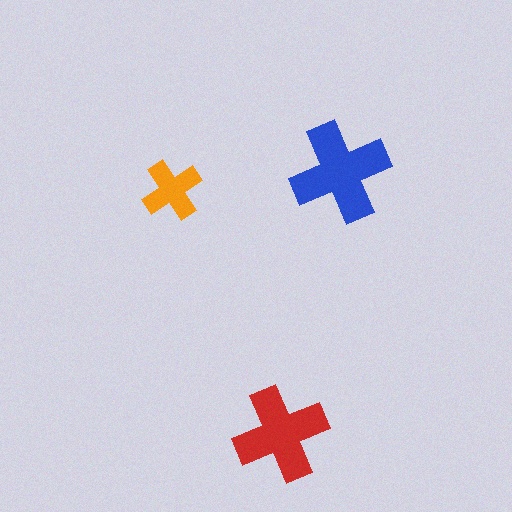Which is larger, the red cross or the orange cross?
The red one.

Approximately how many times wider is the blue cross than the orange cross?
About 1.5 times wider.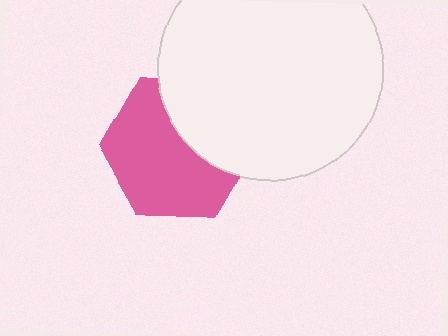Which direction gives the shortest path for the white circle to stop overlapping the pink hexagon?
Moving toward the upper-right gives the shortest separation.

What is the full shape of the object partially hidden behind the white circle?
The partially hidden object is a pink hexagon.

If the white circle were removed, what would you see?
You would see the complete pink hexagon.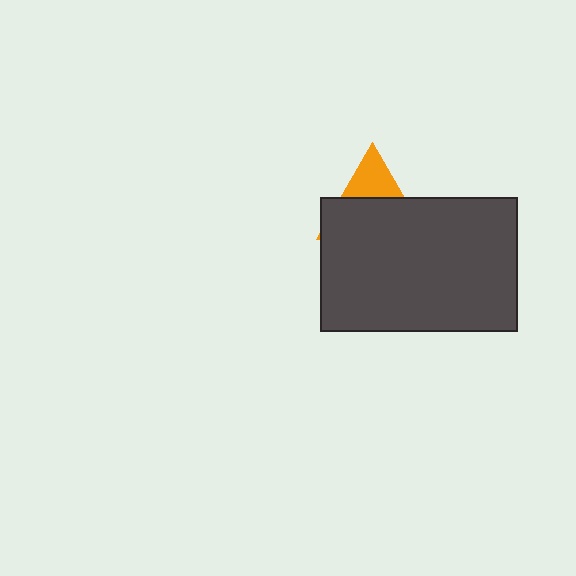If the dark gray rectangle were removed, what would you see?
You would see the complete orange triangle.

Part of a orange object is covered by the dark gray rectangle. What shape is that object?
It is a triangle.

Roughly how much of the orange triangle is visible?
A small part of it is visible (roughly 33%).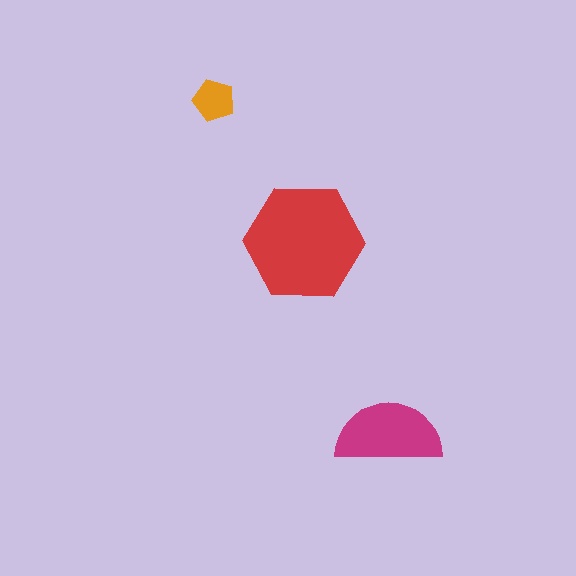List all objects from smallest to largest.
The orange pentagon, the magenta semicircle, the red hexagon.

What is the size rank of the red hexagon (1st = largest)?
1st.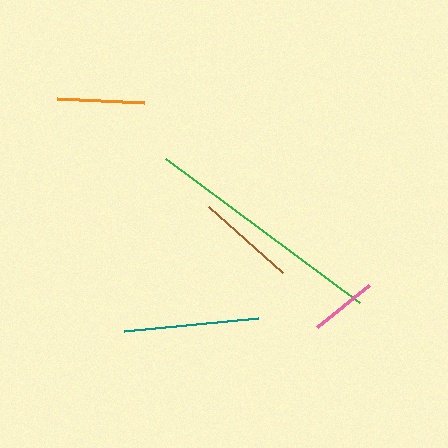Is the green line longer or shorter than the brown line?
The green line is longer than the brown line.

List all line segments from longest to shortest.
From longest to shortest: green, teal, brown, orange, pink.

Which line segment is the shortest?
The pink line is the shortest at approximately 66 pixels.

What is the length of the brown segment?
The brown segment is approximately 100 pixels long.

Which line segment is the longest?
The green line is the longest at approximately 242 pixels.